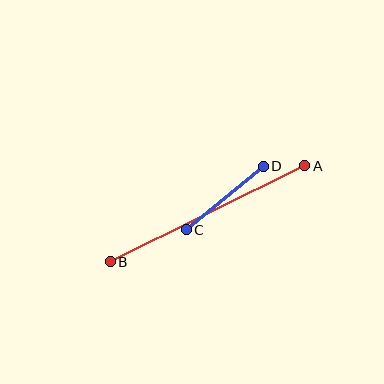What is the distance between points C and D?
The distance is approximately 100 pixels.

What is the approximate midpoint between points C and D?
The midpoint is at approximately (225, 198) pixels.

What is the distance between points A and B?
The distance is approximately 217 pixels.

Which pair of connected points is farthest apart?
Points A and B are farthest apart.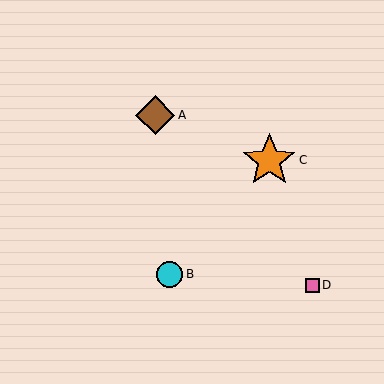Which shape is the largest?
The orange star (labeled C) is the largest.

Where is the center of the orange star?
The center of the orange star is at (269, 160).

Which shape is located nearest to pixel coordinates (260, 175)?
The orange star (labeled C) at (269, 160) is nearest to that location.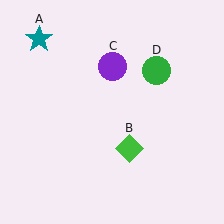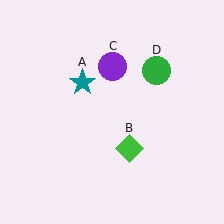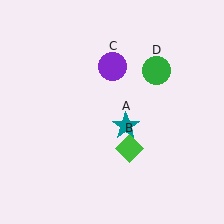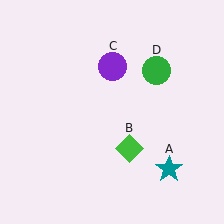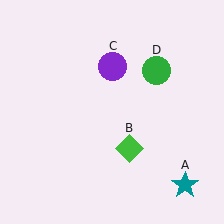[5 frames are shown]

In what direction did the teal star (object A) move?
The teal star (object A) moved down and to the right.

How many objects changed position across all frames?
1 object changed position: teal star (object A).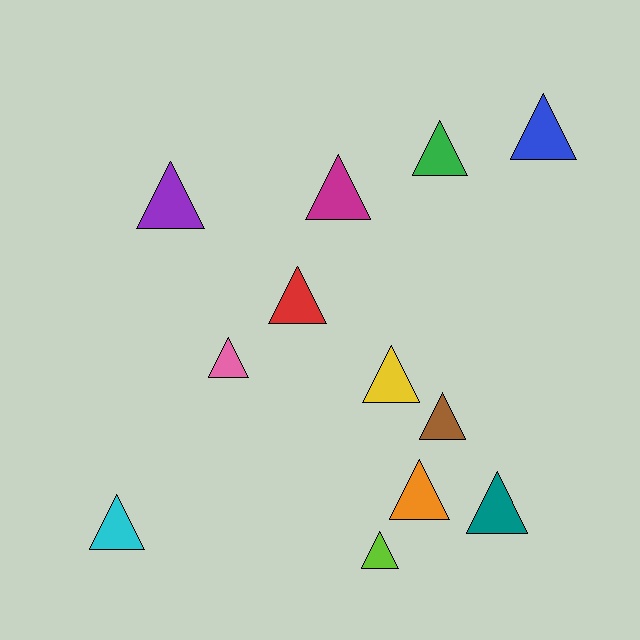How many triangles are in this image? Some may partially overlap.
There are 12 triangles.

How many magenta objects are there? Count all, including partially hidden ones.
There is 1 magenta object.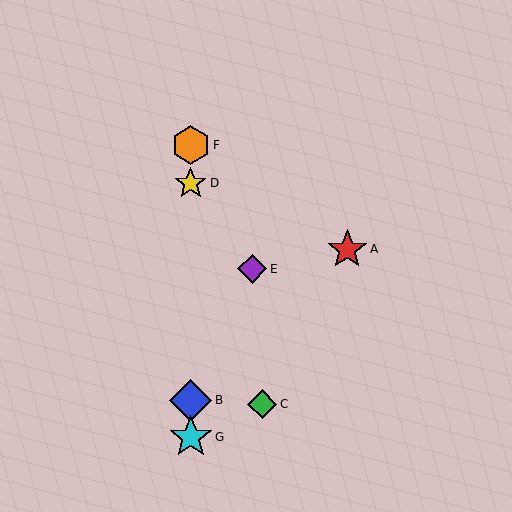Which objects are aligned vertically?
Objects B, D, F, G are aligned vertically.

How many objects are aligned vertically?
4 objects (B, D, F, G) are aligned vertically.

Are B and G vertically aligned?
Yes, both are at x≈191.